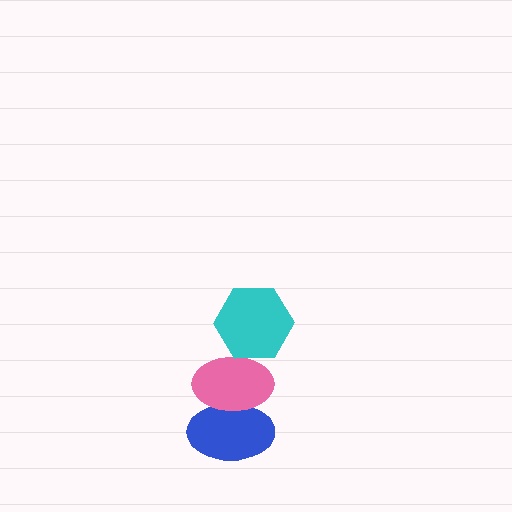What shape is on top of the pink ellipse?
The cyan hexagon is on top of the pink ellipse.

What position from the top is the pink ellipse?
The pink ellipse is 2nd from the top.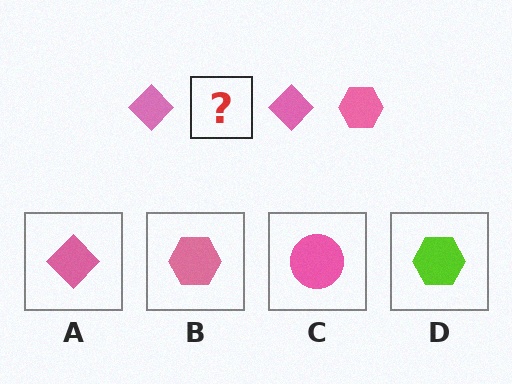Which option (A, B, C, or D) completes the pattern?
B.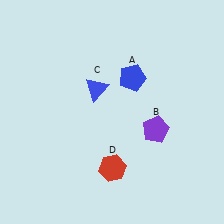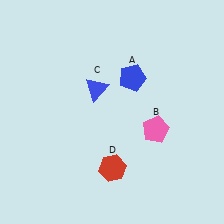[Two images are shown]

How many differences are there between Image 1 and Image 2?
There is 1 difference between the two images.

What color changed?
The pentagon (B) changed from purple in Image 1 to pink in Image 2.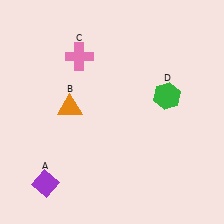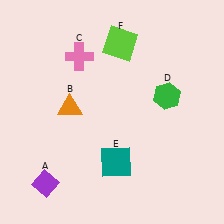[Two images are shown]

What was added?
A teal square (E), a lime square (F) were added in Image 2.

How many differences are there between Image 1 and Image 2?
There are 2 differences between the two images.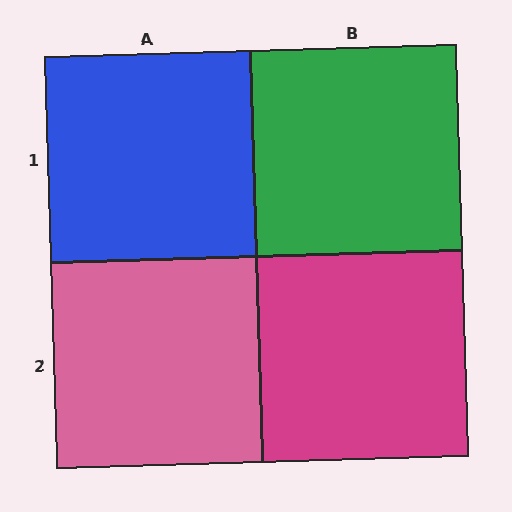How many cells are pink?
1 cell is pink.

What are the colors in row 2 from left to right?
Pink, magenta.